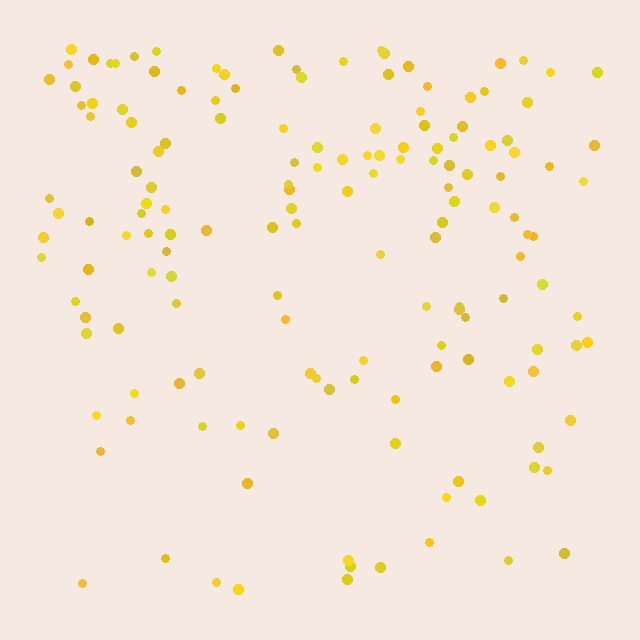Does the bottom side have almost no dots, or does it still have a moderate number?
Still a moderate number, just noticeably fewer than the top.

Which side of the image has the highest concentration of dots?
The top.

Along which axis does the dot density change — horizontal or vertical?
Vertical.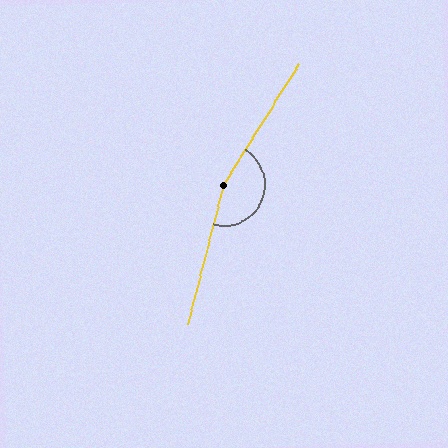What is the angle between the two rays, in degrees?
Approximately 163 degrees.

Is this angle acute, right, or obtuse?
It is obtuse.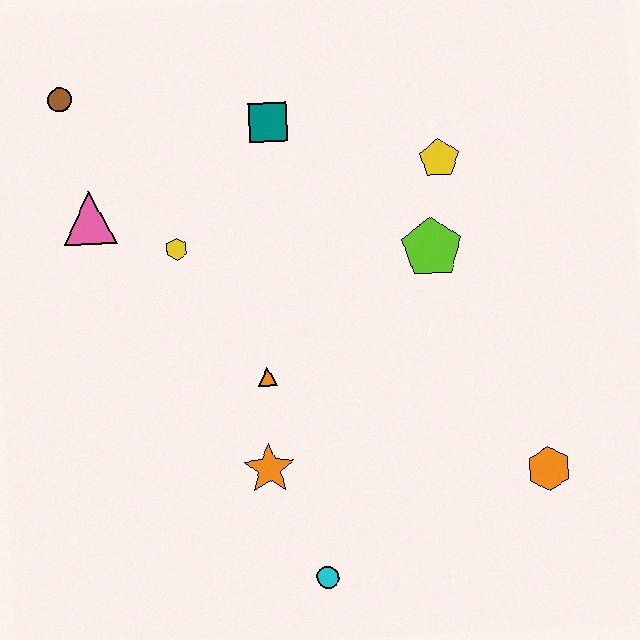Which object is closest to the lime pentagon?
The yellow pentagon is closest to the lime pentagon.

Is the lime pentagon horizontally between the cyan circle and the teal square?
No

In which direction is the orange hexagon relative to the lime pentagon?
The orange hexagon is below the lime pentagon.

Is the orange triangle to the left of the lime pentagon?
Yes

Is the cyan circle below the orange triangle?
Yes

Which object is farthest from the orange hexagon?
The brown circle is farthest from the orange hexagon.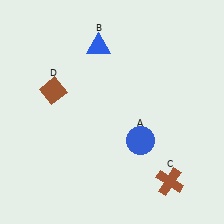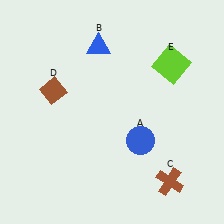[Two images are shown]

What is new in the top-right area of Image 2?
A lime square (E) was added in the top-right area of Image 2.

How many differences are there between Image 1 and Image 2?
There is 1 difference between the two images.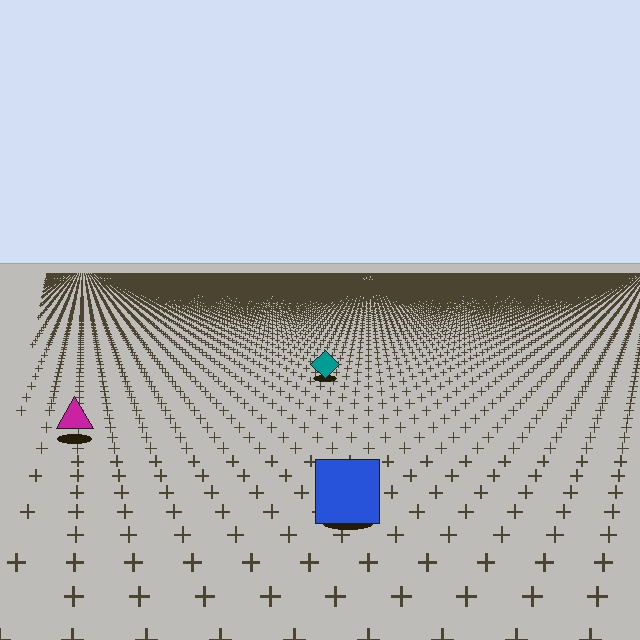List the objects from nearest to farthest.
From nearest to farthest: the blue square, the magenta triangle, the teal diamond.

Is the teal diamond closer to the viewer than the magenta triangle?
No. The magenta triangle is closer — you can tell from the texture gradient: the ground texture is coarser near it.